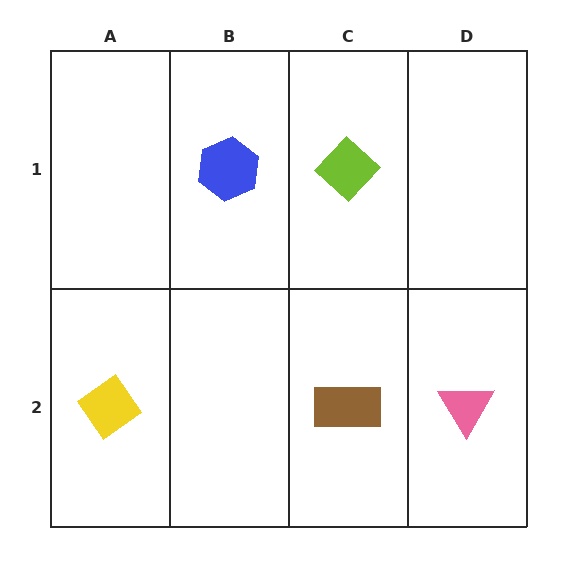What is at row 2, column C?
A brown rectangle.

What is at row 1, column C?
A lime diamond.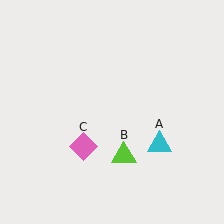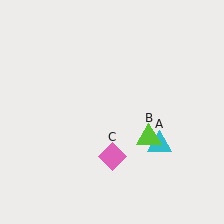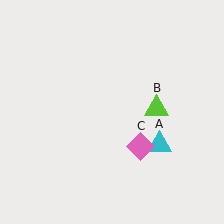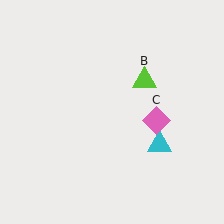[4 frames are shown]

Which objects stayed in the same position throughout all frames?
Cyan triangle (object A) remained stationary.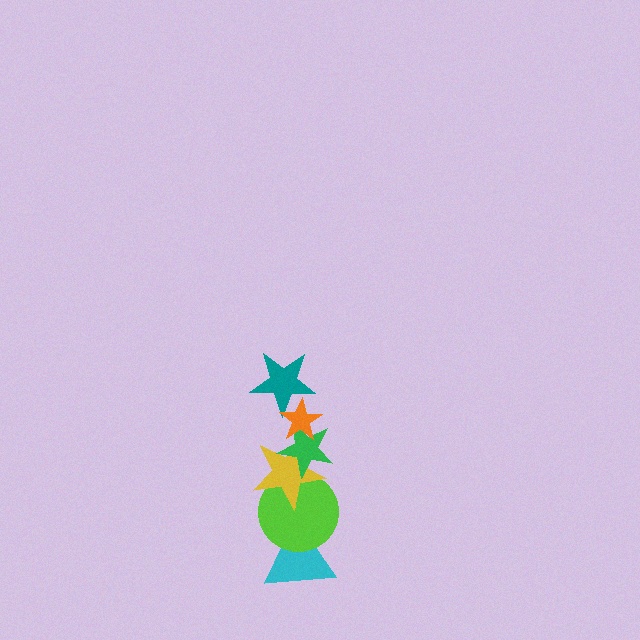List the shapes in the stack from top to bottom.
From top to bottom: the orange star, the teal star, the green star, the yellow star, the lime circle, the cyan triangle.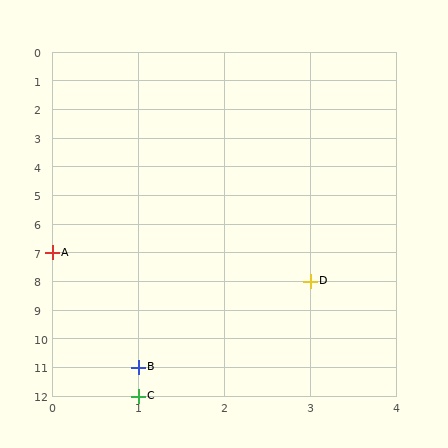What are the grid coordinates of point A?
Point A is at grid coordinates (0, 7).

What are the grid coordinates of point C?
Point C is at grid coordinates (1, 12).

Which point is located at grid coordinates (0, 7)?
Point A is at (0, 7).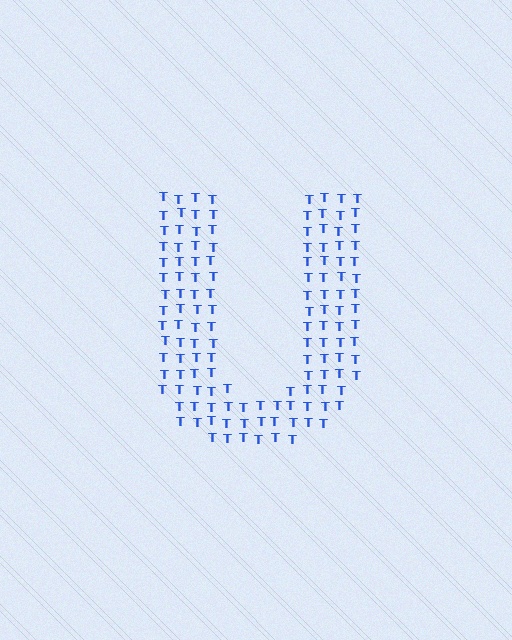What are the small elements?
The small elements are letter T's.